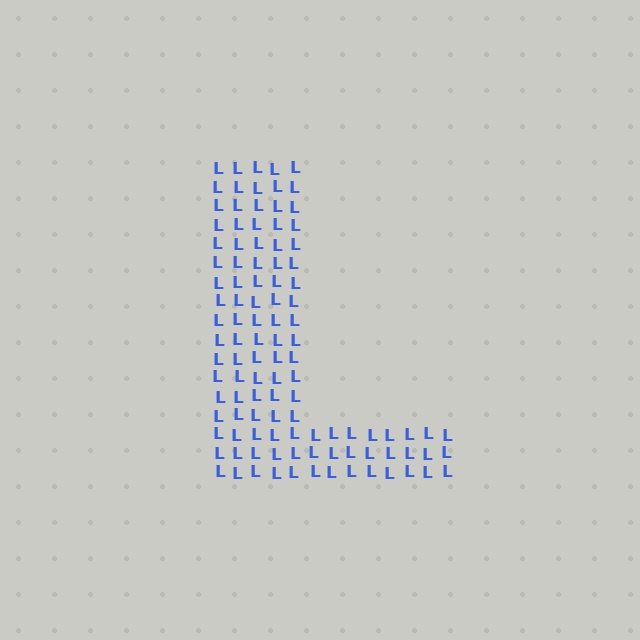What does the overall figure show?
The overall figure shows the letter L.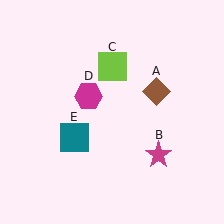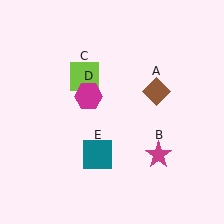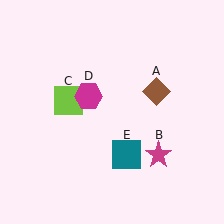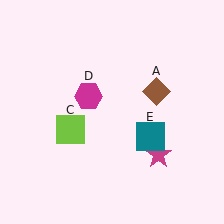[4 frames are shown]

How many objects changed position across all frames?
2 objects changed position: lime square (object C), teal square (object E).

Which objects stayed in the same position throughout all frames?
Brown diamond (object A) and magenta star (object B) and magenta hexagon (object D) remained stationary.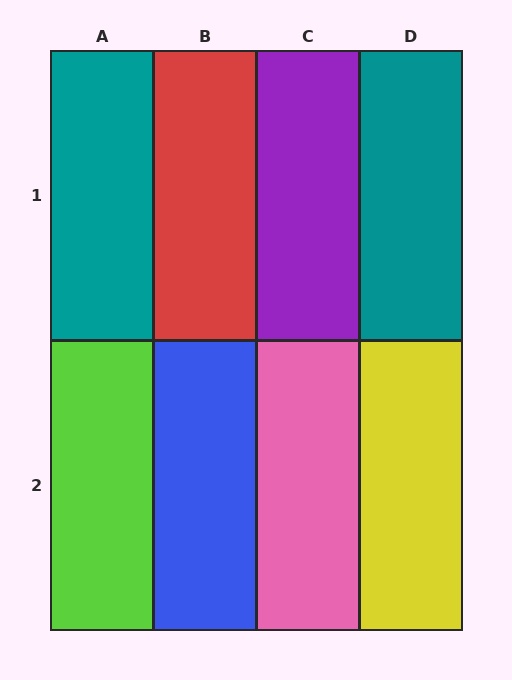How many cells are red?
1 cell is red.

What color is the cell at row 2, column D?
Yellow.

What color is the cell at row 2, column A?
Lime.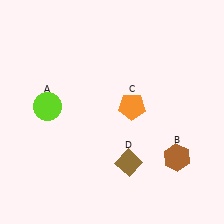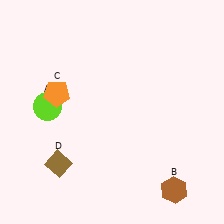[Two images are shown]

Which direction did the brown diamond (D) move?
The brown diamond (D) moved left.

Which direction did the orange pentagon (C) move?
The orange pentagon (C) moved left.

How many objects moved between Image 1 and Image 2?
3 objects moved between the two images.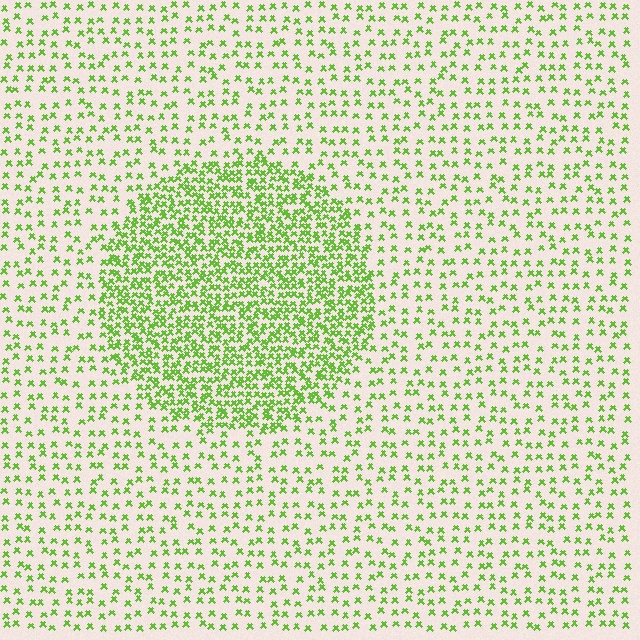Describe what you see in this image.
The image contains small lime elements arranged at two different densities. A circle-shaped region is visible where the elements are more densely packed than the surrounding area.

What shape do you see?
I see a circle.